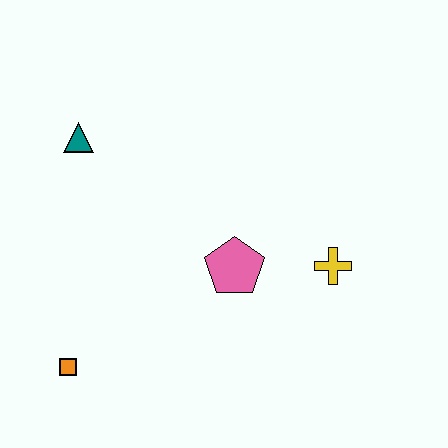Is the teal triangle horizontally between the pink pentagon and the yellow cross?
No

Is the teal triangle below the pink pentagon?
No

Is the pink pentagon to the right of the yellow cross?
No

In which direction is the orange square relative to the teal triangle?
The orange square is below the teal triangle.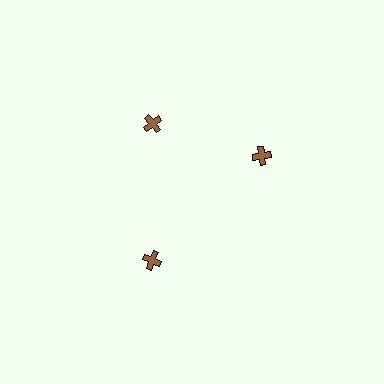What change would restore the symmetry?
The symmetry would be restored by rotating it back into even spacing with its neighbors so that all 3 crosses sit at equal angles and equal distance from the center.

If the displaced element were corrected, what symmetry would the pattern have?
It would have 3-fold rotational symmetry — the pattern would map onto itself every 120 degrees.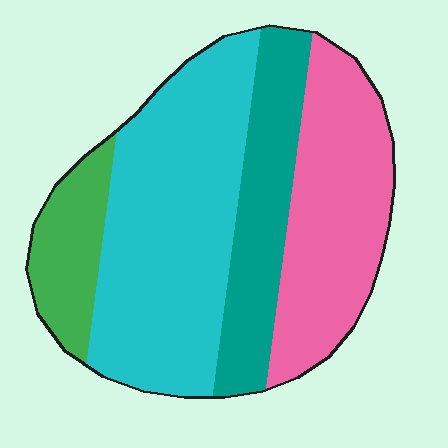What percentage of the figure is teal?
Teal takes up about one fifth (1/5) of the figure.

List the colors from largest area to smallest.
From largest to smallest: cyan, pink, teal, green.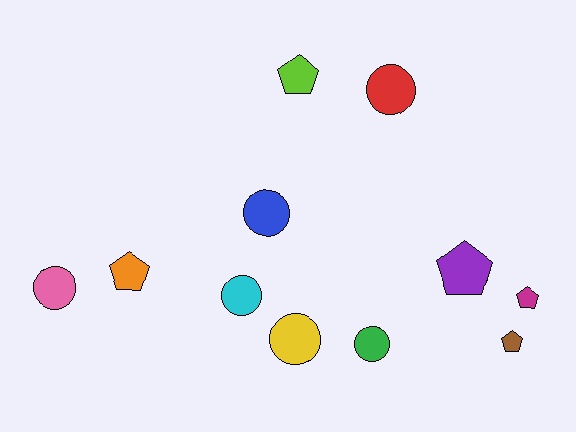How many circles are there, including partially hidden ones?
There are 6 circles.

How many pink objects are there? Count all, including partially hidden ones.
There is 1 pink object.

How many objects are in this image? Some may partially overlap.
There are 11 objects.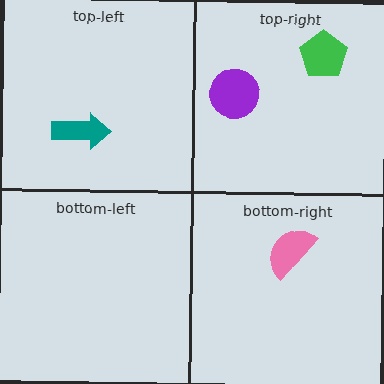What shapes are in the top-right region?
The purple circle, the green pentagon.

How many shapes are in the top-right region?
2.